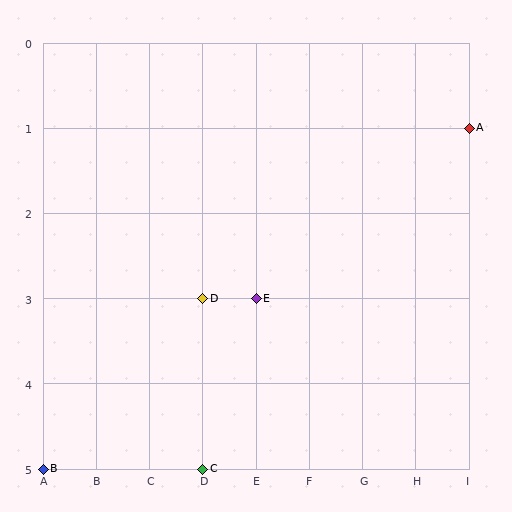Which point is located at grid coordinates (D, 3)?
Point D is at (D, 3).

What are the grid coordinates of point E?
Point E is at grid coordinates (E, 3).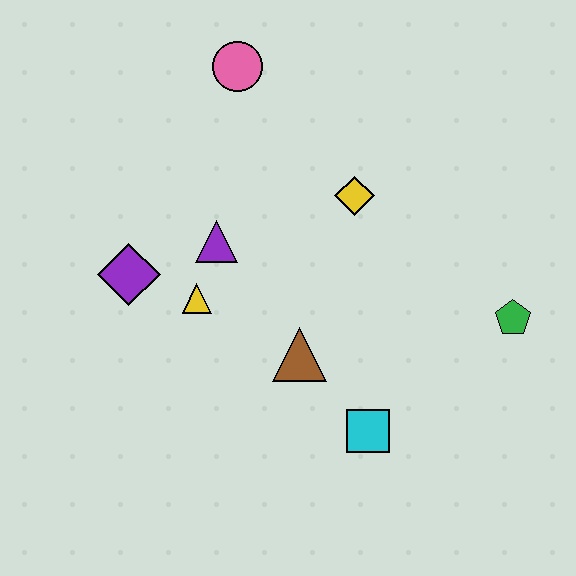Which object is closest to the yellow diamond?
The purple triangle is closest to the yellow diamond.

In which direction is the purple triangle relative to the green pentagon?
The purple triangle is to the left of the green pentagon.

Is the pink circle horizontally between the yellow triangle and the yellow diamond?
Yes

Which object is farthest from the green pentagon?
The purple diamond is farthest from the green pentagon.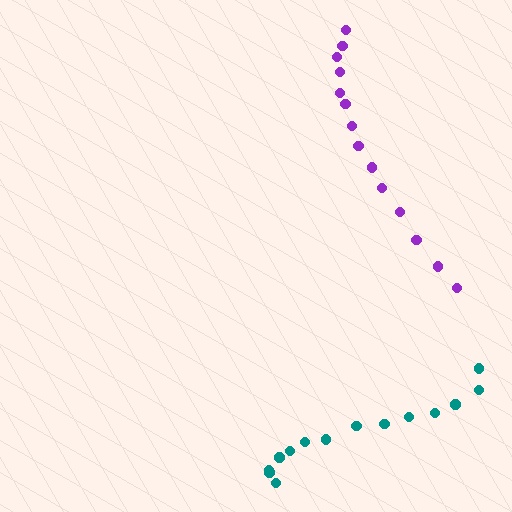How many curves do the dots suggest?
There are 2 distinct paths.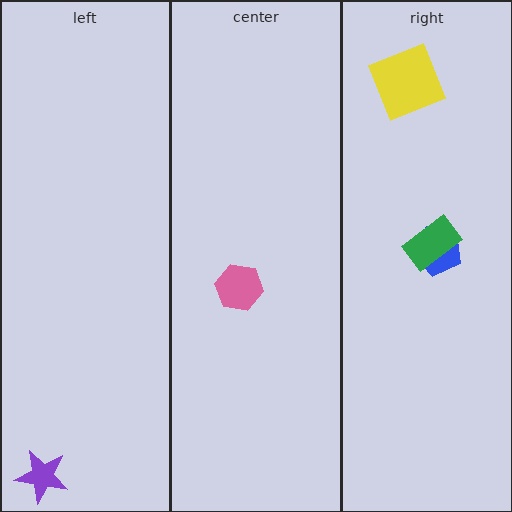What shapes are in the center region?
The pink hexagon.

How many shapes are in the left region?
1.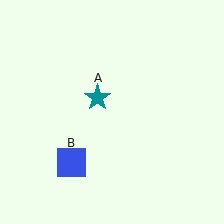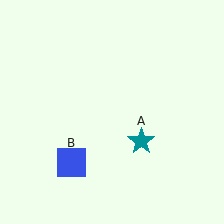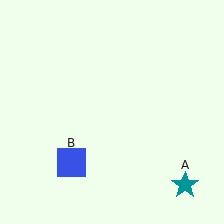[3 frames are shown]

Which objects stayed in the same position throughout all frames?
Blue square (object B) remained stationary.